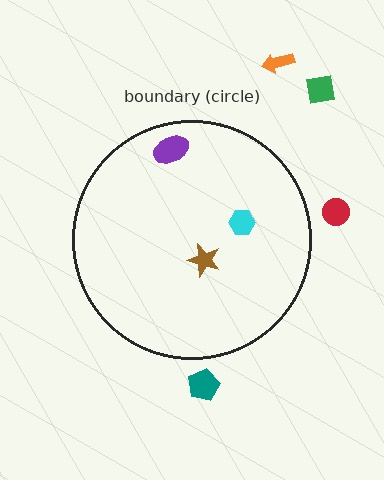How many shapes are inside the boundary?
3 inside, 4 outside.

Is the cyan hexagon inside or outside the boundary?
Inside.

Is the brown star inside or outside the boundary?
Inside.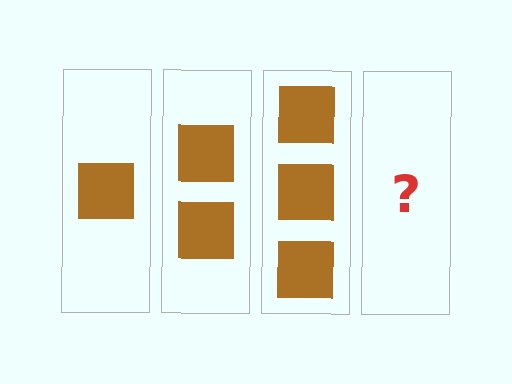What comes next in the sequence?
The next element should be 4 squares.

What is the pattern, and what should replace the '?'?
The pattern is that each step adds one more square. The '?' should be 4 squares.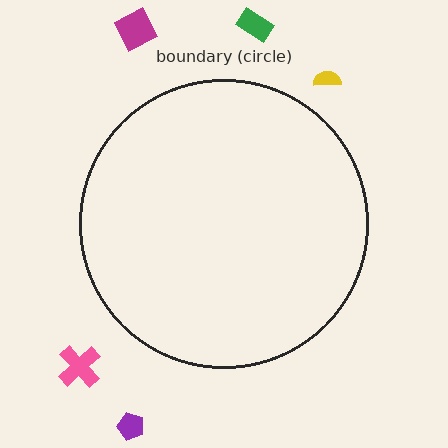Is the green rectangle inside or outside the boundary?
Outside.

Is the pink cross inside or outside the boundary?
Outside.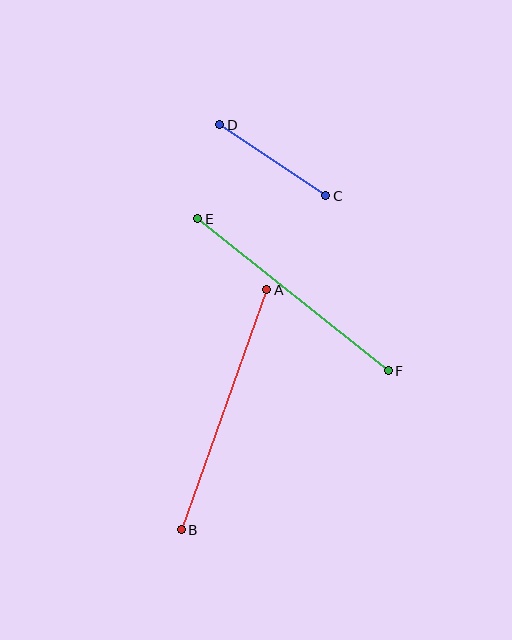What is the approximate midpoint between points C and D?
The midpoint is at approximately (273, 160) pixels.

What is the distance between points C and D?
The distance is approximately 127 pixels.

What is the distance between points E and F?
The distance is approximately 244 pixels.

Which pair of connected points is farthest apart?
Points A and B are farthest apart.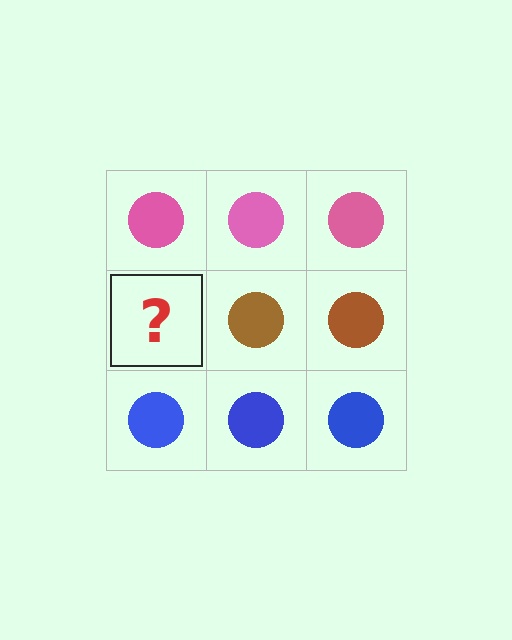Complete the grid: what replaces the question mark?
The question mark should be replaced with a brown circle.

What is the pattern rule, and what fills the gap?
The rule is that each row has a consistent color. The gap should be filled with a brown circle.